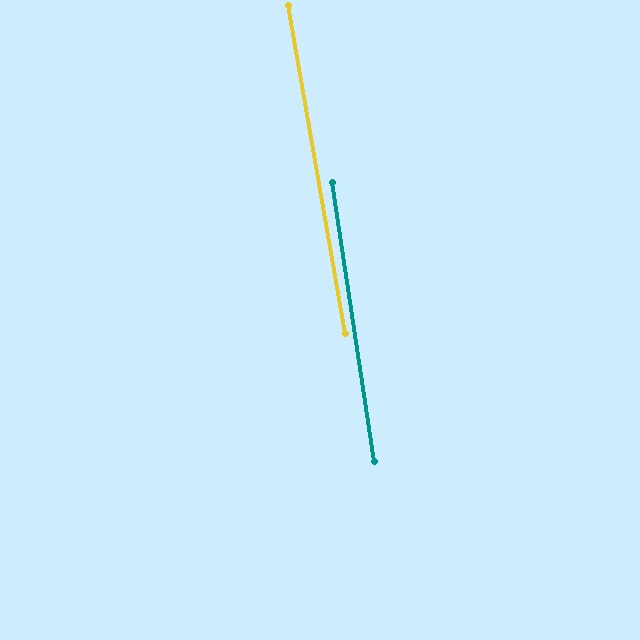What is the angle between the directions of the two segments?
Approximately 1 degree.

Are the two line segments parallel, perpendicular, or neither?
Parallel — their directions differ by only 1.3°.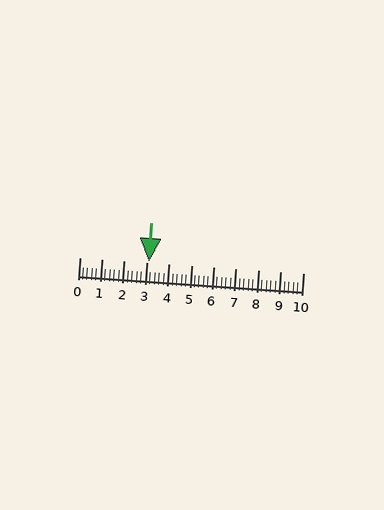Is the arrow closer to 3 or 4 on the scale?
The arrow is closer to 3.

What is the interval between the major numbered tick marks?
The major tick marks are spaced 1 units apart.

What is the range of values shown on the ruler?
The ruler shows values from 0 to 10.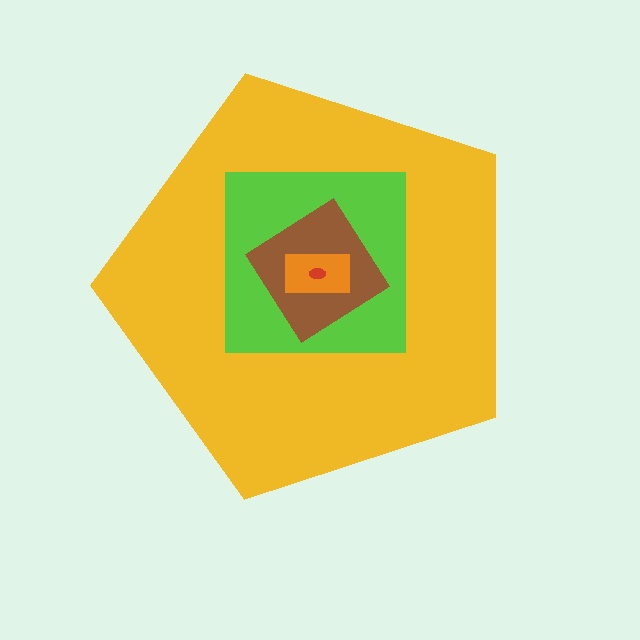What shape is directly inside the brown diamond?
The orange rectangle.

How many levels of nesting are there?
5.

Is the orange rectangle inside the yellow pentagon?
Yes.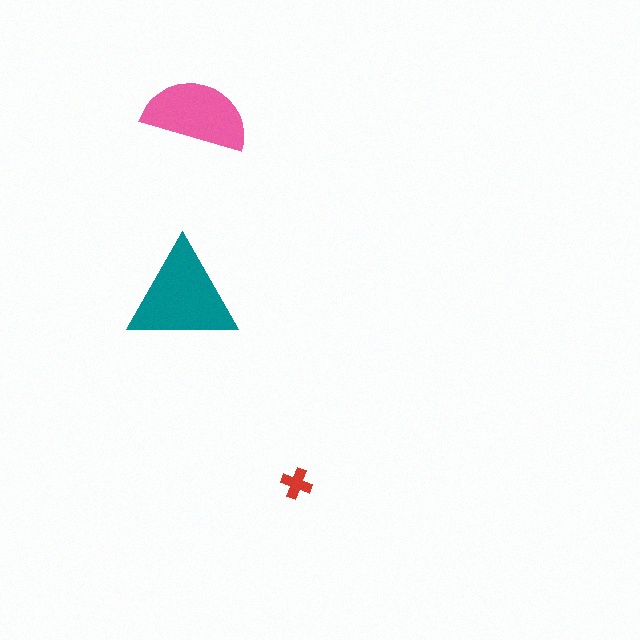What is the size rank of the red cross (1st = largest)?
3rd.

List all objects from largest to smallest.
The teal triangle, the pink semicircle, the red cross.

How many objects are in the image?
There are 3 objects in the image.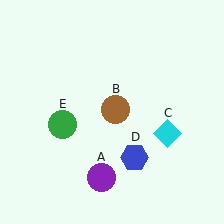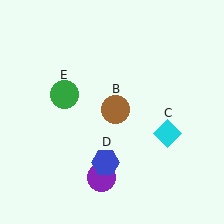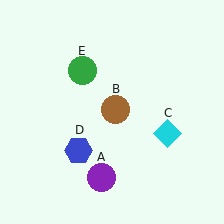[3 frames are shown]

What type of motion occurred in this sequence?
The blue hexagon (object D), green circle (object E) rotated clockwise around the center of the scene.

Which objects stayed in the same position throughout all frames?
Purple circle (object A) and brown circle (object B) and cyan diamond (object C) remained stationary.